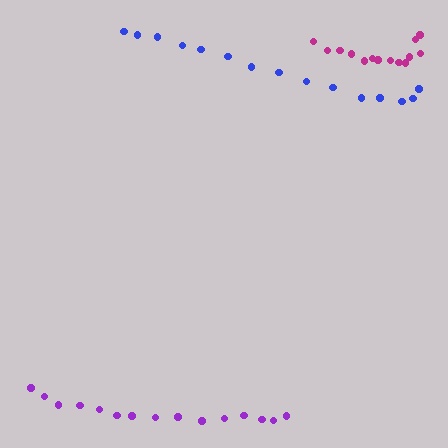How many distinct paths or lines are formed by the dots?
There are 3 distinct paths.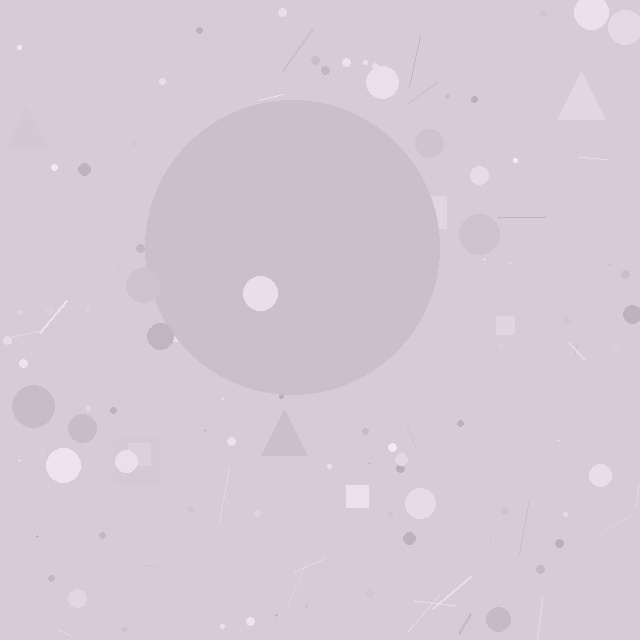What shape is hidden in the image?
A circle is hidden in the image.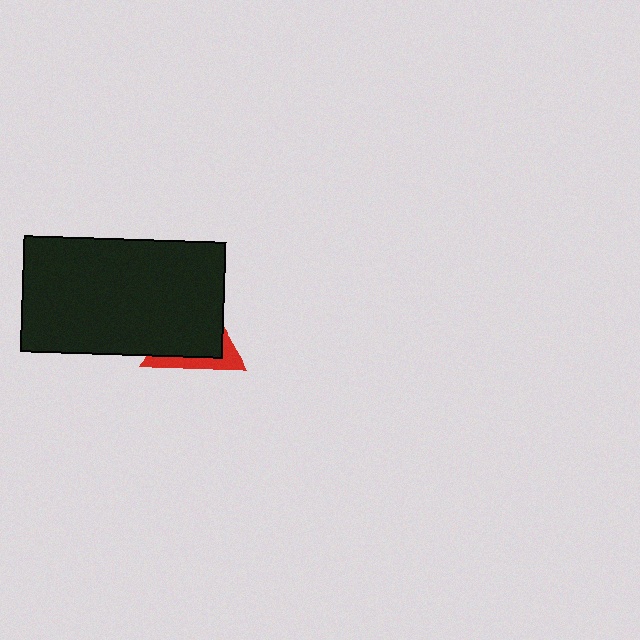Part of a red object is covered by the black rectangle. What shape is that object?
It is a triangle.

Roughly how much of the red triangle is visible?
A small part of it is visible (roughly 30%).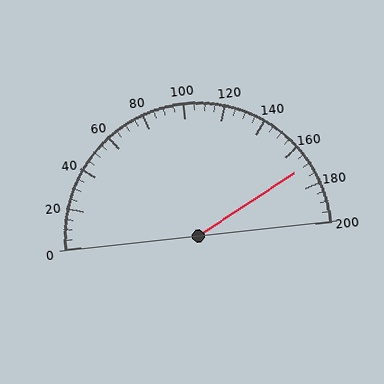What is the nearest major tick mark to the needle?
The nearest major tick mark is 160.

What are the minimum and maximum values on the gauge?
The gauge ranges from 0 to 200.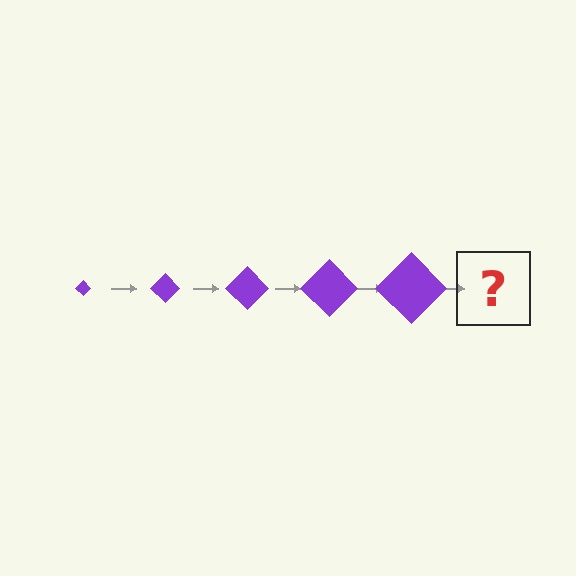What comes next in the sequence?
The next element should be a purple diamond, larger than the previous one.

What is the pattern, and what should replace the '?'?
The pattern is that the diamond gets progressively larger each step. The '?' should be a purple diamond, larger than the previous one.